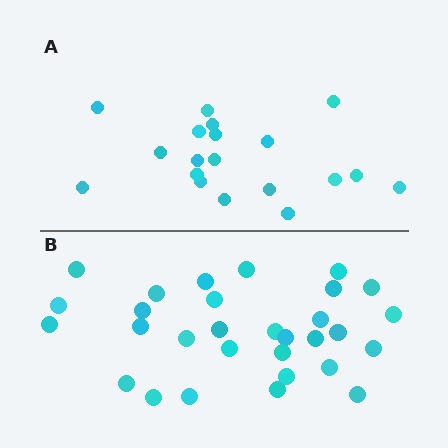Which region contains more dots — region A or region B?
Region B (the bottom region) has more dots.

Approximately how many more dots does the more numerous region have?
Region B has roughly 12 or so more dots than region A.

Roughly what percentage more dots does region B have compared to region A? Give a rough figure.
About 60% more.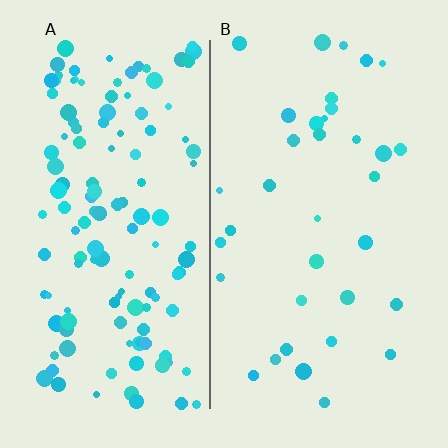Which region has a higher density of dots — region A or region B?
A (the left).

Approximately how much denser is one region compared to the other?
Approximately 3.7× — region A over region B.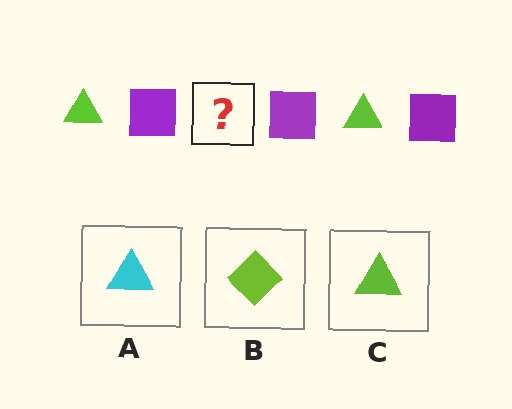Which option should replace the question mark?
Option C.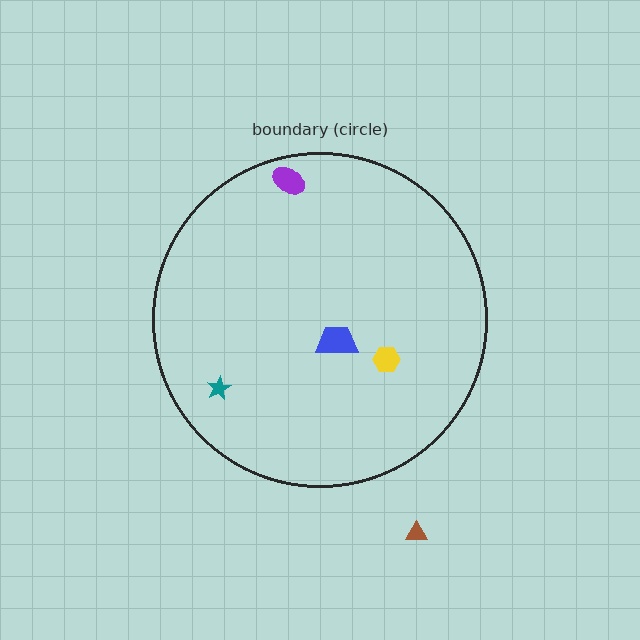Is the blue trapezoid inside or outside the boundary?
Inside.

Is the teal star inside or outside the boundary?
Inside.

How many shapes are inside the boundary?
4 inside, 1 outside.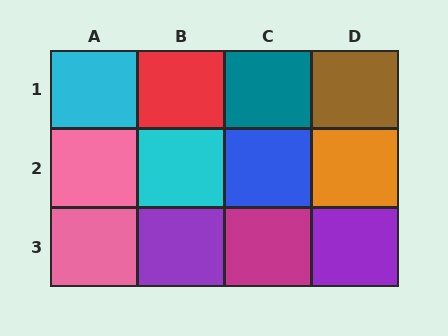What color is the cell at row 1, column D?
Brown.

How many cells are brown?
1 cell is brown.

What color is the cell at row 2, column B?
Cyan.